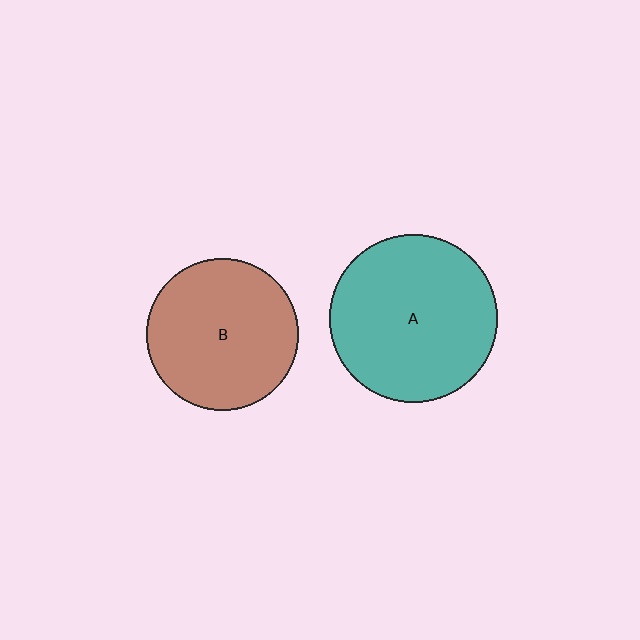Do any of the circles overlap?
No, none of the circles overlap.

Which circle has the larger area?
Circle A (teal).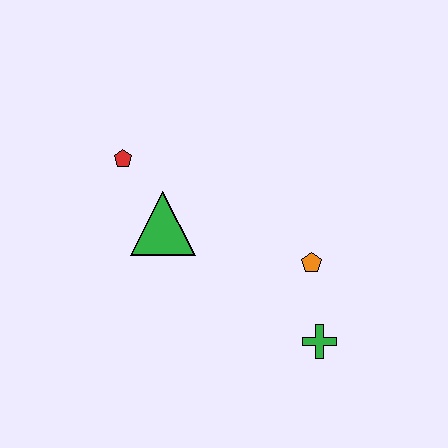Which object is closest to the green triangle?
The red pentagon is closest to the green triangle.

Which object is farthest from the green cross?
The red pentagon is farthest from the green cross.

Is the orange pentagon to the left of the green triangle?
No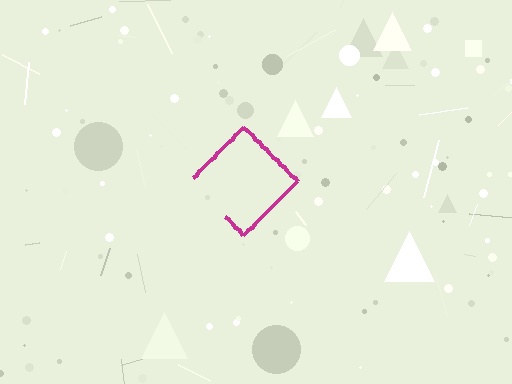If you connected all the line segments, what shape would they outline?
They would outline a diamond.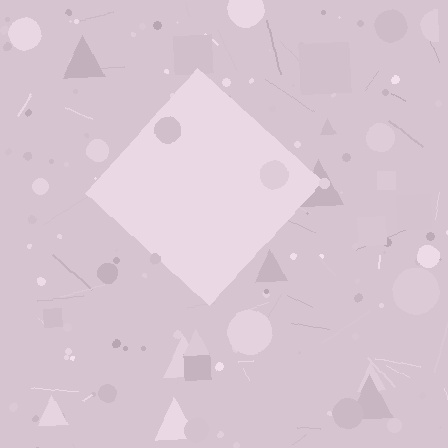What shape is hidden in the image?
A diamond is hidden in the image.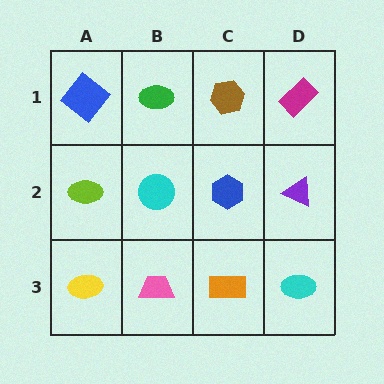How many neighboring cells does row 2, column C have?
4.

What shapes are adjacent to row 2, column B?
A green ellipse (row 1, column B), a pink trapezoid (row 3, column B), a lime ellipse (row 2, column A), a blue hexagon (row 2, column C).